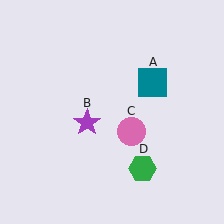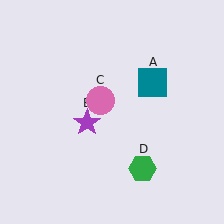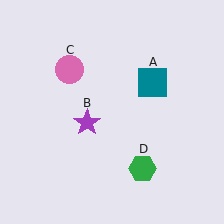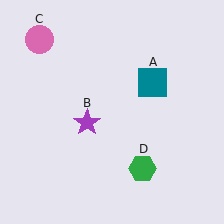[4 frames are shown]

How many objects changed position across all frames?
1 object changed position: pink circle (object C).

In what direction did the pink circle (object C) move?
The pink circle (object C) moved up and to the left.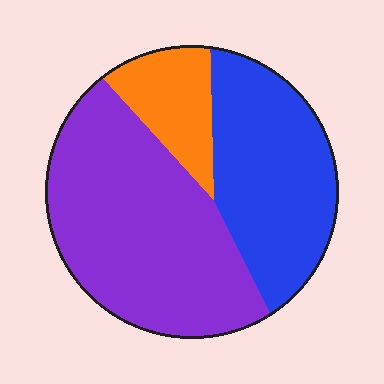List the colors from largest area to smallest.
From largest to smallest: purple, blue, orange.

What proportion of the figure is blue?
Blue takes up about one third (1/3) of the figure.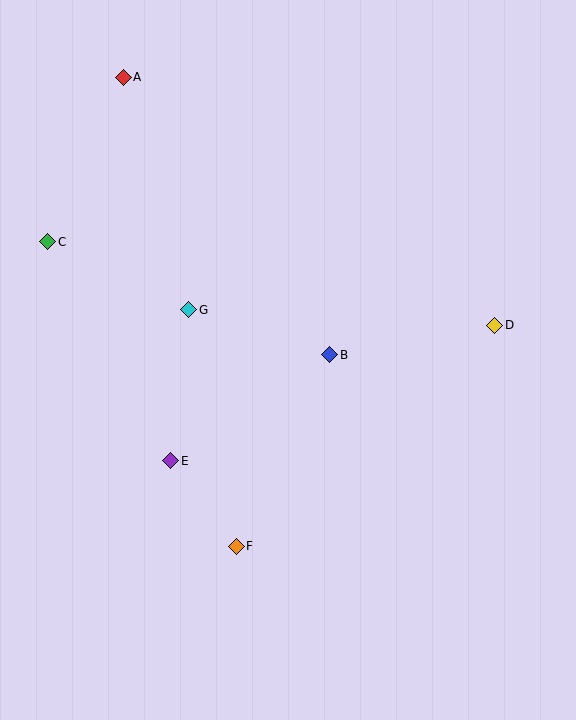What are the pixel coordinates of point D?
Point D is at (495, 325).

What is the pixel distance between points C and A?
The distance between C and A is 181 pixels.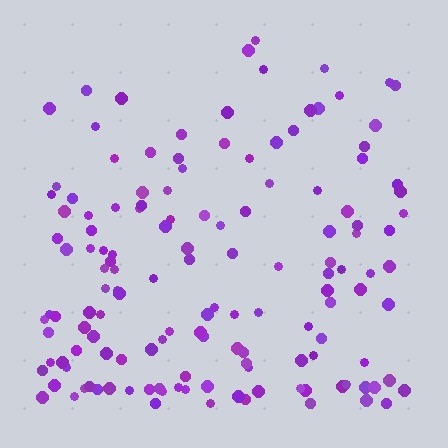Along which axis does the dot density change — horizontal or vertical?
Vertical.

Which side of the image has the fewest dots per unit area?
The top.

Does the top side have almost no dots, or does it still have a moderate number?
Still a moderate number, just noticeably fewer than the bottom.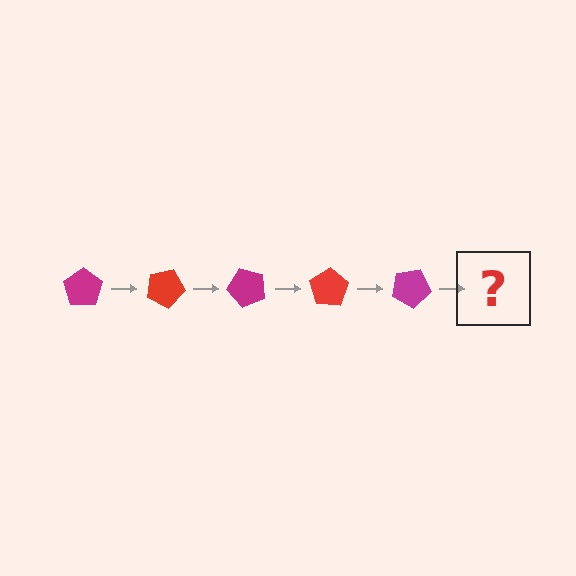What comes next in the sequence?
The next element should be a red pentagon, rotated 125 degrees from the start.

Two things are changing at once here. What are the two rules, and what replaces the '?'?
The two rules are that it rotates 25 degrees each step and the color cycles through magenta and red. The '?' should be a red pentagon, rotated 125 degrees from the start.